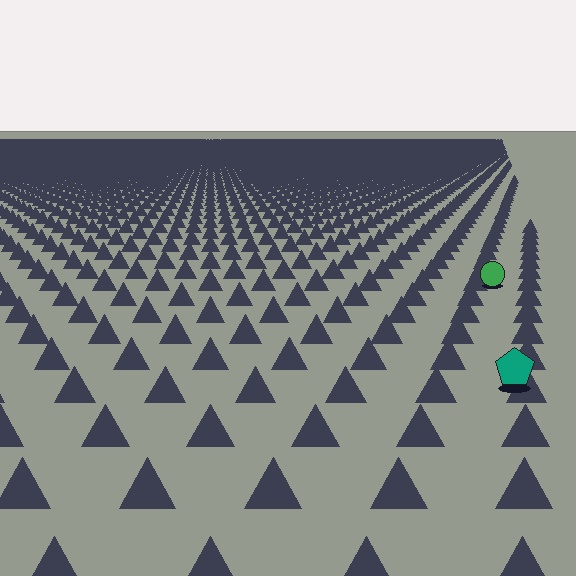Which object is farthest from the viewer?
The green circle is farthest from the viewer. It appears smaller and the ground texture around it is denser.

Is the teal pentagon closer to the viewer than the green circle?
Yes. The teal pentagon is closer — you can tell from the texture gradient: the ground texture is coarser near it.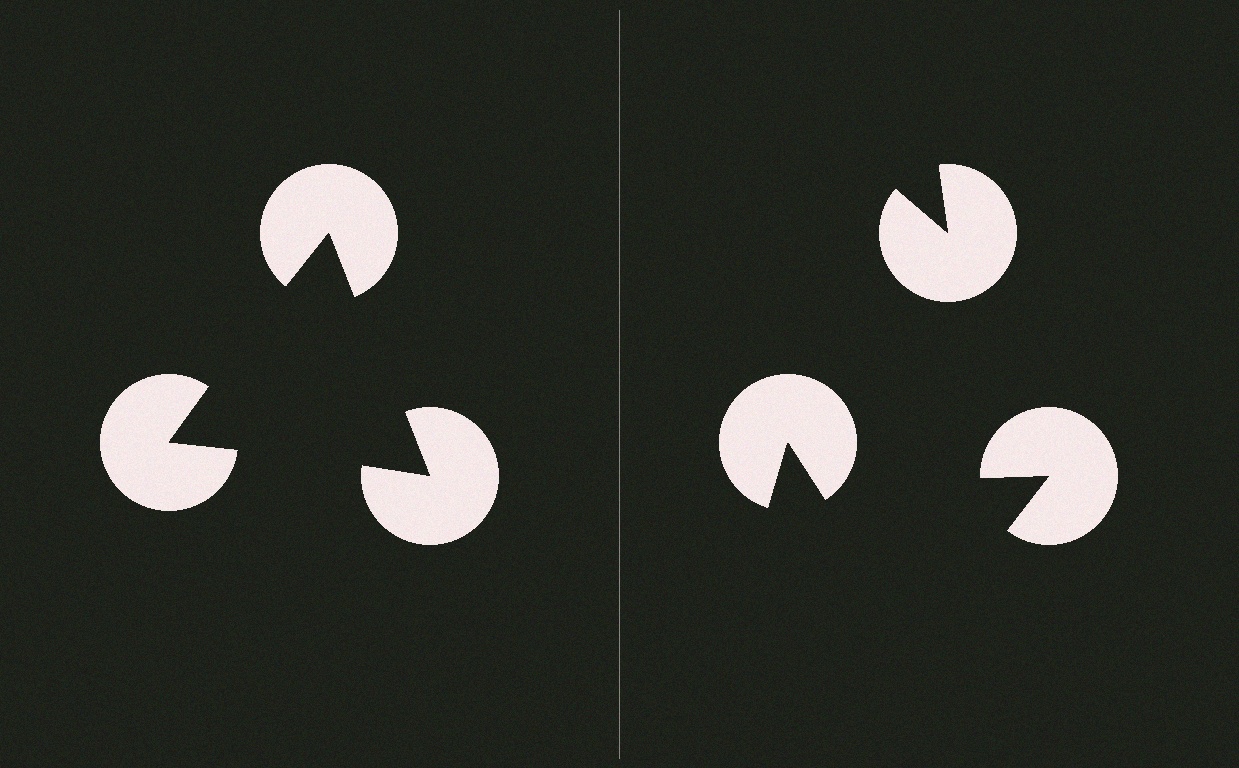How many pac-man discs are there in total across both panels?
6 — 3 on each side.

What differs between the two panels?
The pac-man discs are positioned identically on both sides; only the wedge orientations differ. On the left they align to a triangle; on the right they are misaligned.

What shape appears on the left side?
An illusory triangle.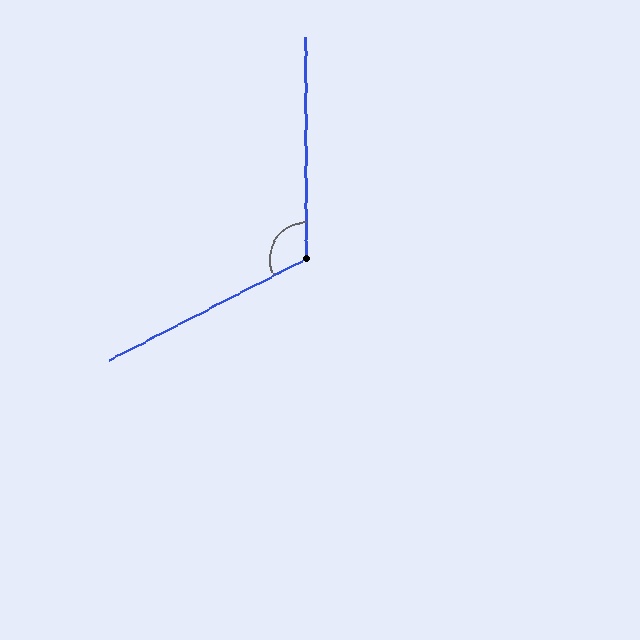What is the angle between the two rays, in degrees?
Approximately 117 degrees.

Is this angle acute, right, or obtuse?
It is obtuse.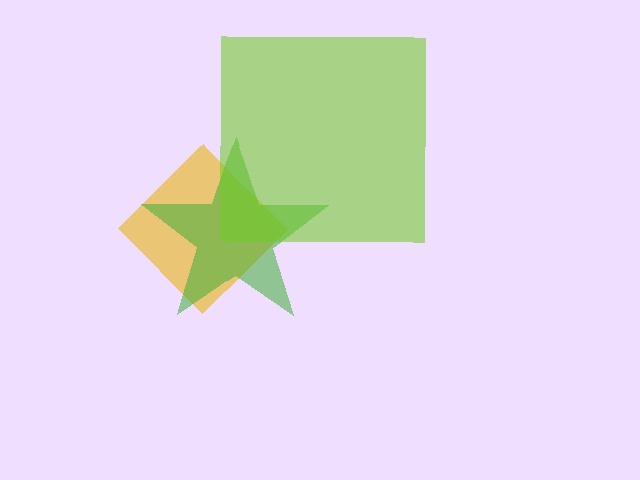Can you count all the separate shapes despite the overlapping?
Yes, there are 3 separate shapes.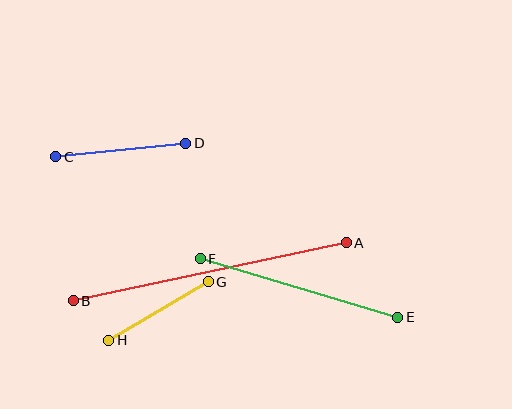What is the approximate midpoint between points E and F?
The midpoint is at approximately (299, 288) pixels.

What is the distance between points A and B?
The distance is approximately 279 pixels.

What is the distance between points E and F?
The distance is approximately 206 pixels.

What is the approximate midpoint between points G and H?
The midpoint is at approximately (158, 311) pixels.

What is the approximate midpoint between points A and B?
The midpoint is at approximately (210, 272) pixels.